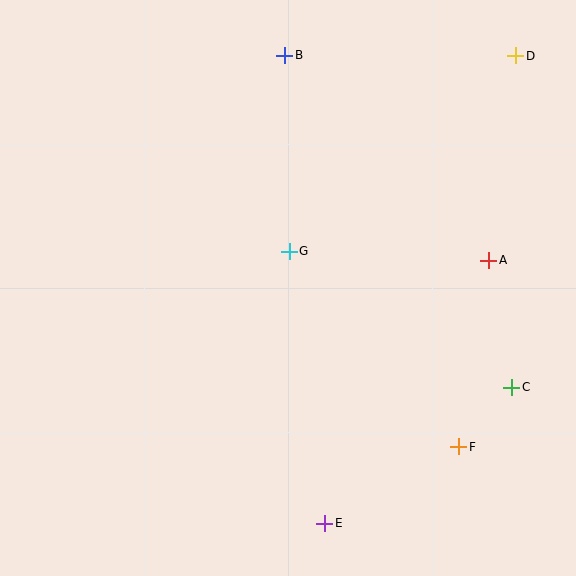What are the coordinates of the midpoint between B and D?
The midpoint between B and D is at (400, 55).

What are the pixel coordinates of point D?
Point D is at (516, 56).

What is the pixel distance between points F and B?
The distance between F and B is 429 pixels.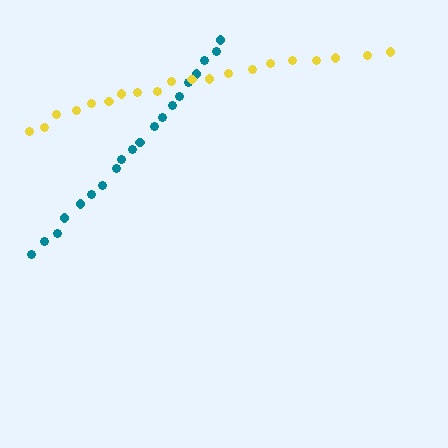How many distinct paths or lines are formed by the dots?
There are 2 distinct paths.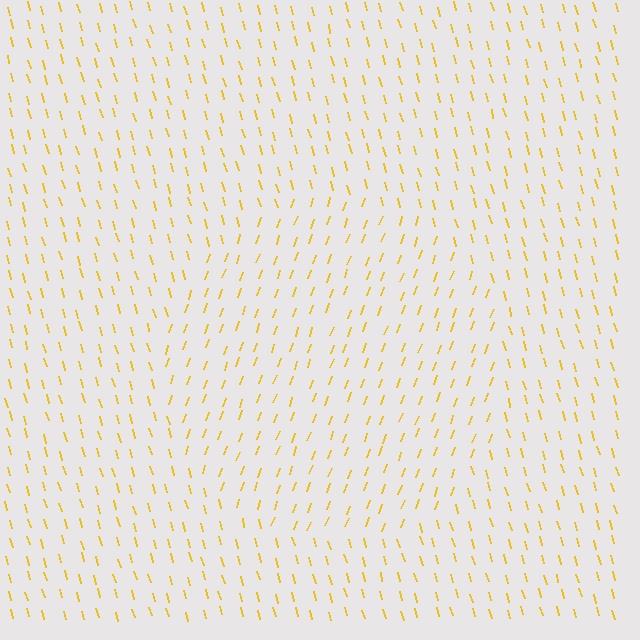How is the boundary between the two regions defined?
The boundary is defined purely by a change in line orientation (approximately 35 degrees difference). All lines are the same color and thickness.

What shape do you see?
I see a circle.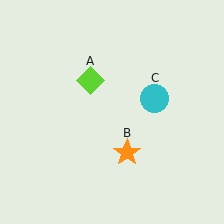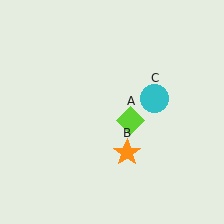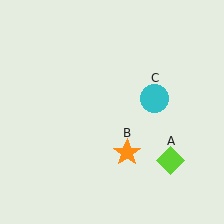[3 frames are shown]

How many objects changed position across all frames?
1 object changed position: lime diamond (object A).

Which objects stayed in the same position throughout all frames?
Orange star (object B) and cyan circle (object C) remained stationary.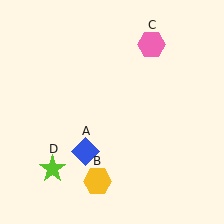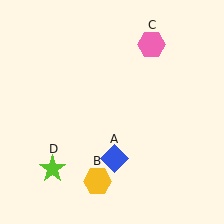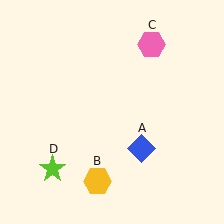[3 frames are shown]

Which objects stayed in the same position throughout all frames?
Yellow hexagon (object B) and pink hexagon (object C) and lime star (object D) remained stationary.